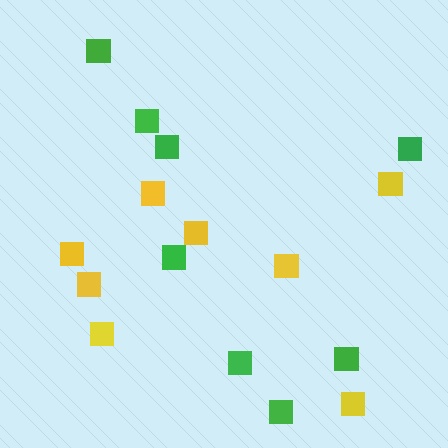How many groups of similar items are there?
There are 2 groups: one group of green squares (8) and one group of yellow squares (8).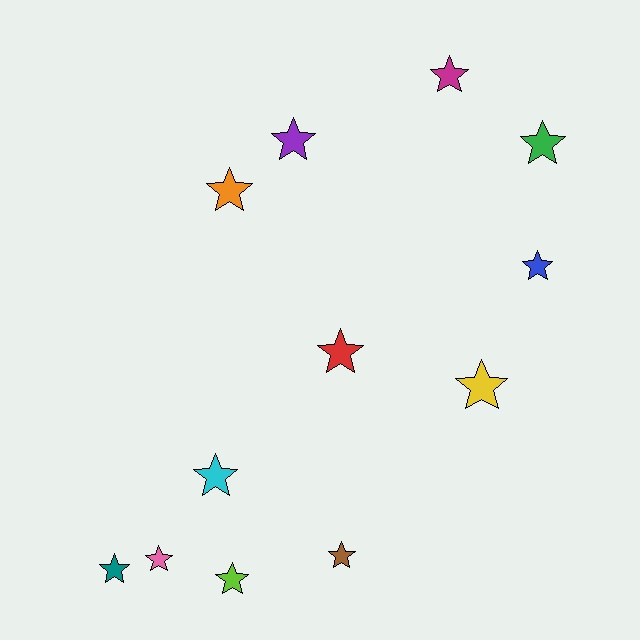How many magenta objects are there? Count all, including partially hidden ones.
There is 1 magenta object.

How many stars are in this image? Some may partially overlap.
There are 12 stars.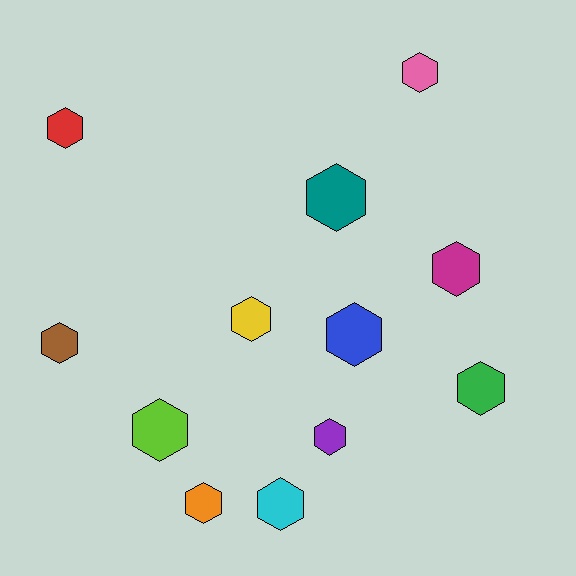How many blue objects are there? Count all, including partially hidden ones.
There is 1 blue object.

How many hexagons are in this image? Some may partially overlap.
There are 12 hexagons.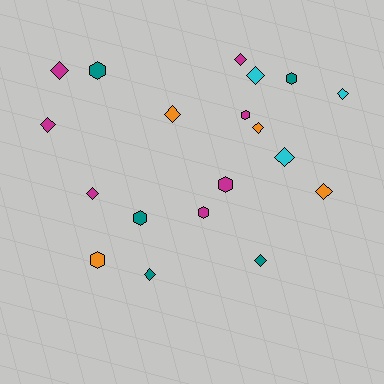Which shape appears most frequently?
Diamond, with 12 objects.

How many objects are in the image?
There are 19 objects.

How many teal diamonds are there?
There are 2 teal diamonds.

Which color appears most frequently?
Magenta, with 7 objects.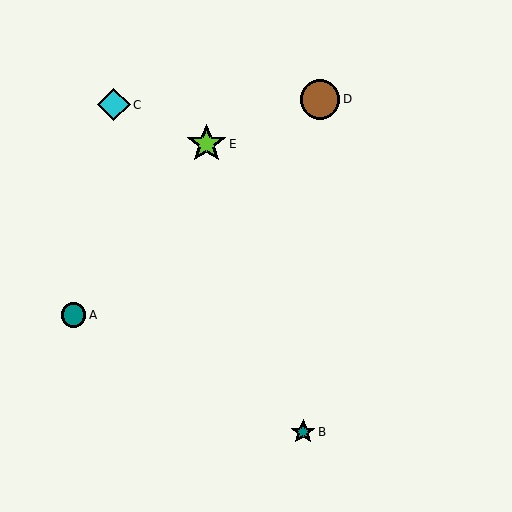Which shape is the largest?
The lime star (labeled E) is the largest.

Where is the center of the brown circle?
The center of the brown circle is at (320, 99).